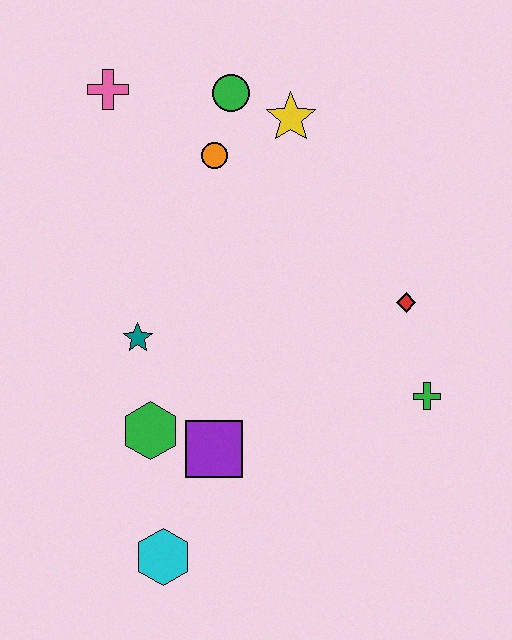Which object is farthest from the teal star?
The green cross is farthest from the teal star.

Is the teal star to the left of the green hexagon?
Yes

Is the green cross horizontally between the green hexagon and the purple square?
No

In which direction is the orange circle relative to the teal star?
The orange circle is above the teal star.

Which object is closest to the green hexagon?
The purple square is closest to the green hexagon.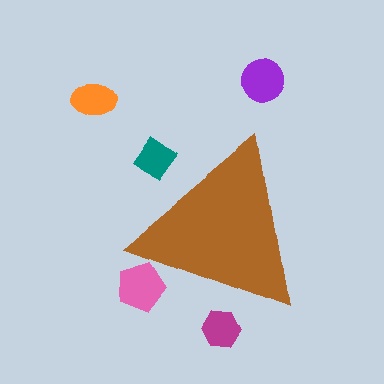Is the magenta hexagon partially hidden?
Yes, the magenta hexagon is partially hidden behind the brown triangle.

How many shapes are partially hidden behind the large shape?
3 shapes are partially hidden.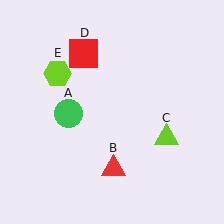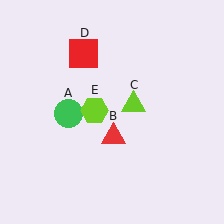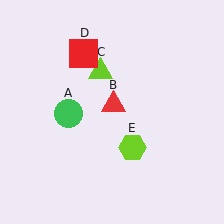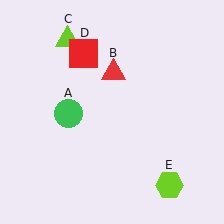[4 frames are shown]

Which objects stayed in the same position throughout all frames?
Green circle (object A) and red square (object D) remained stationary.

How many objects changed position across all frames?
3 objects changed position: red triangle (object B), lime triangle (object C), lime hexagon (object E).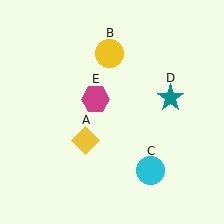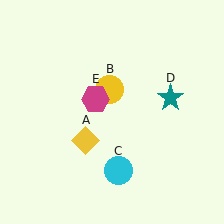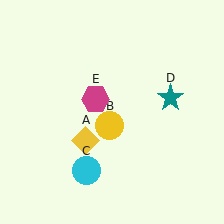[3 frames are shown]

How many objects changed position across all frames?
2 objects changed position: yellow circle (object B), cyan circle (object C).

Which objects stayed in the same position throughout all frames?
Yellow diamond (object A) and teal star (object D) and magenta hexagon (object E) remained stationary.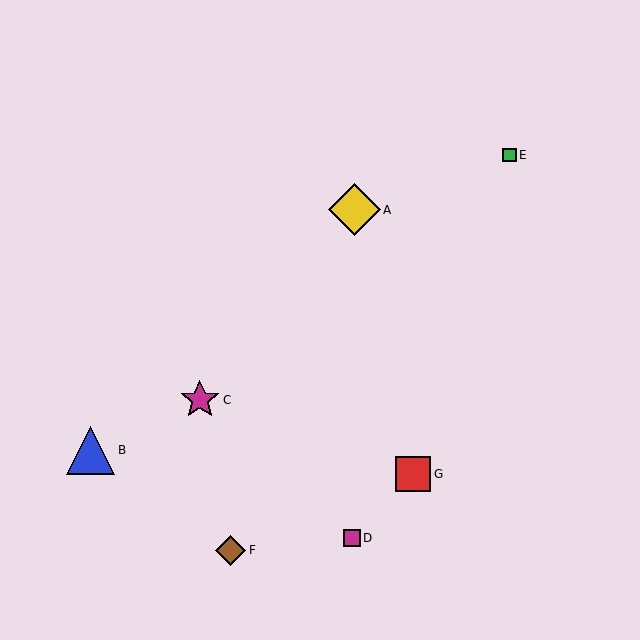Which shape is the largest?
The yellow diamond (labeled A) is the largest.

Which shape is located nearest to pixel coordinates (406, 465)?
The red square (labeled G) at (413, 474) is nearest to that location.